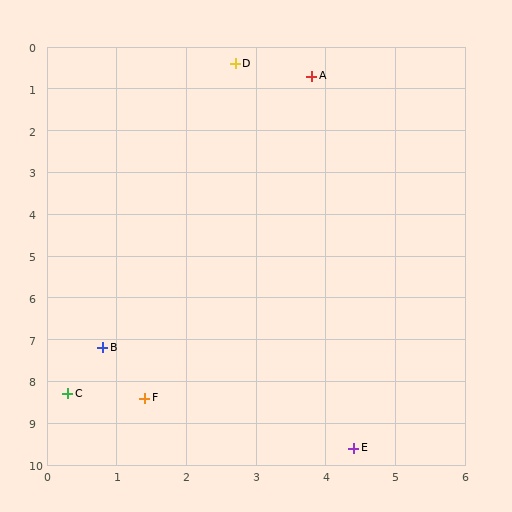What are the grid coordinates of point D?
Point D is at approximately (2.7, 0.4).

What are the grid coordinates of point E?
Point E is at approximately (4.4, 9.6).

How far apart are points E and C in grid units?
Points E and C are about 4.3 grid units apart.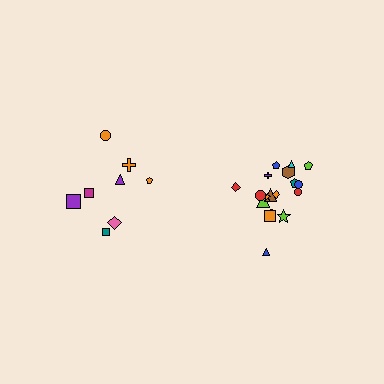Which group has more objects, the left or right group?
The right group.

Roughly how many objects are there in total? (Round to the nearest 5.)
Roughly 25 objects in total.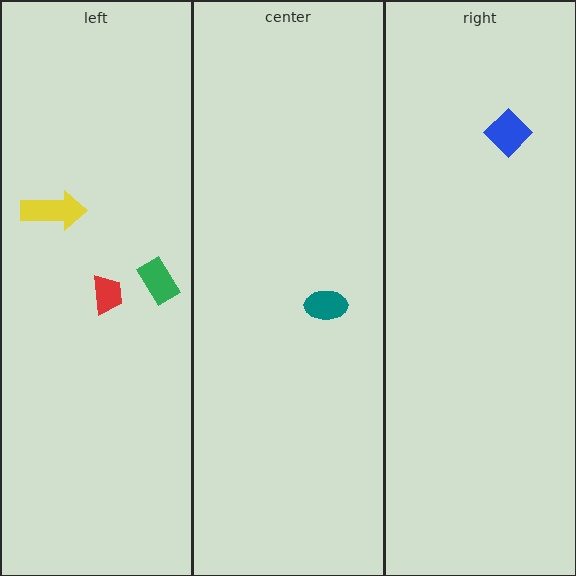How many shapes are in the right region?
1.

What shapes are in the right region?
The blue diamond.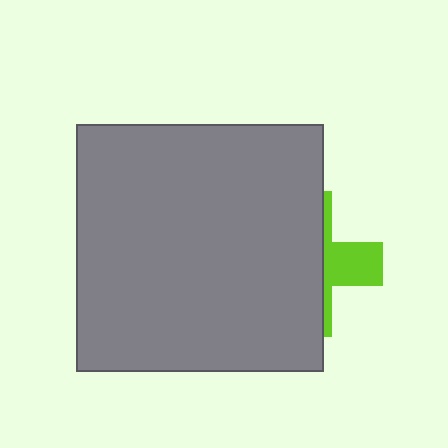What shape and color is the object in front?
The object in front is a gray square.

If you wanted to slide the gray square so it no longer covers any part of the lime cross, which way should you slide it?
Slide it left — that is the most direct way to separate the two shapes.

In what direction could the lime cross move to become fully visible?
The lime cross could move right. That would shift it out from behind the gray square entirely.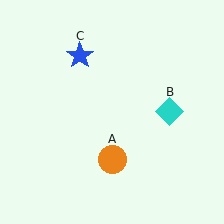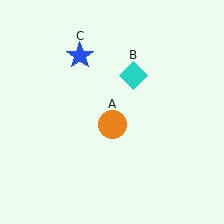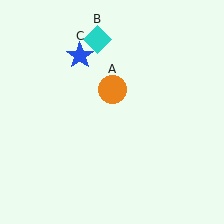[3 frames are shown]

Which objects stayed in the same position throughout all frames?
Blue star (object C) remained stationary.